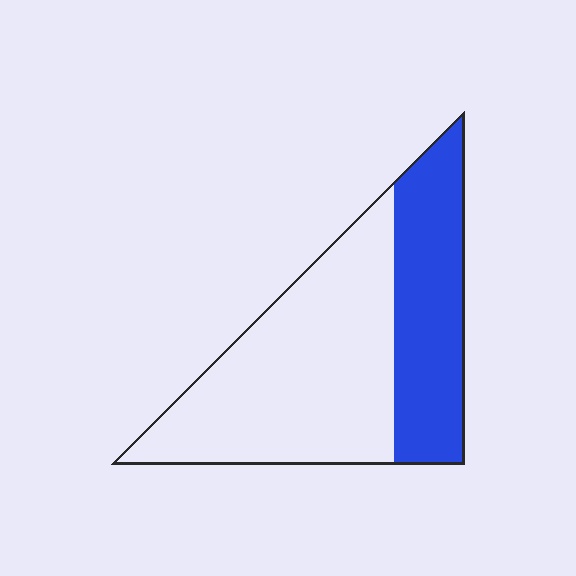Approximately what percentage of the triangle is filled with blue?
Approximately 35%.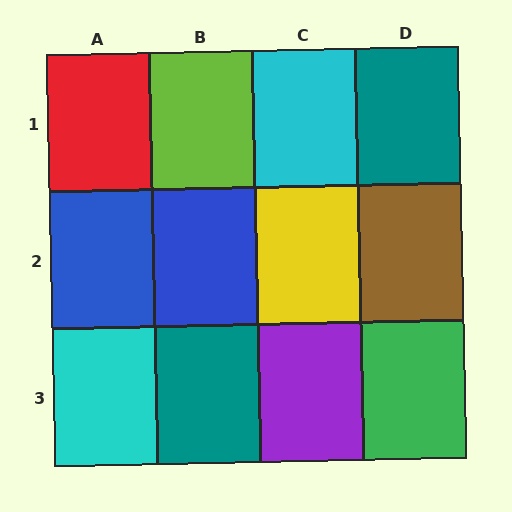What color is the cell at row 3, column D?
Green.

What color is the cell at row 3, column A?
Cyan.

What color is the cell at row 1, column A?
Red.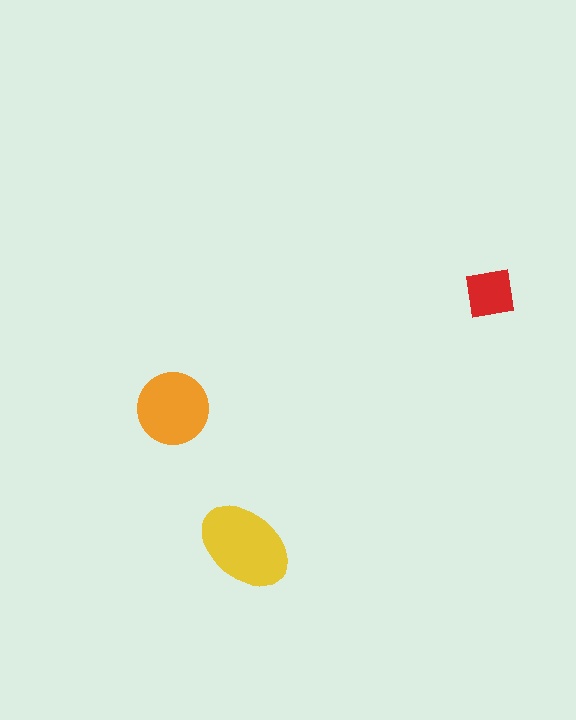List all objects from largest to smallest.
The yellow ellipse, the orange circle, the red square.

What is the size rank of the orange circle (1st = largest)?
2nd.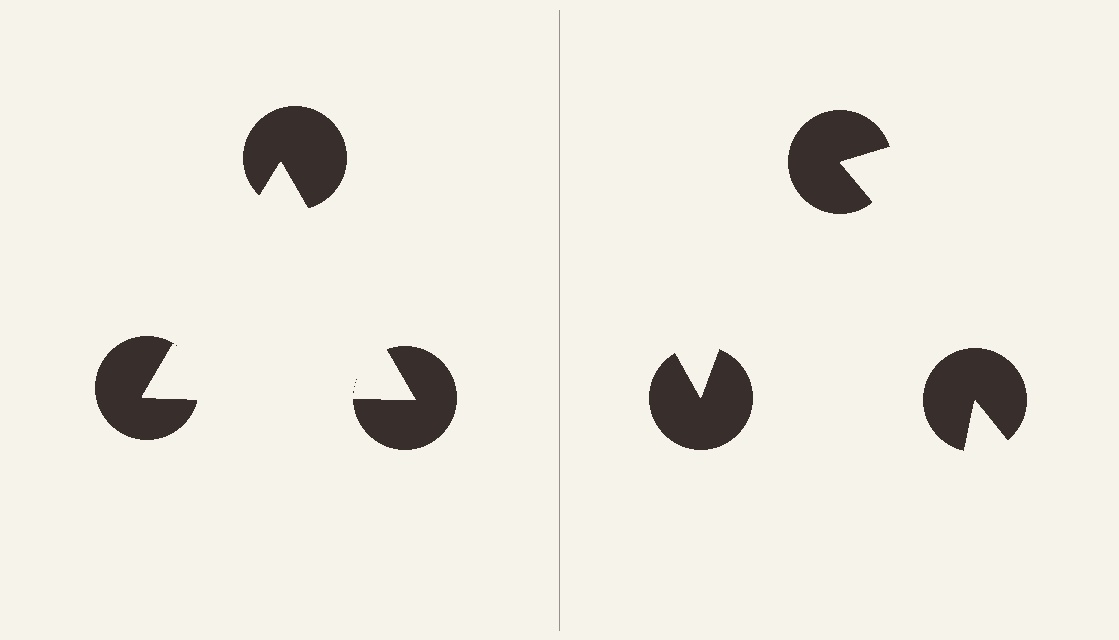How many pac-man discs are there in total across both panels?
6 — 3 on each side.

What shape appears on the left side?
An illusory triangle.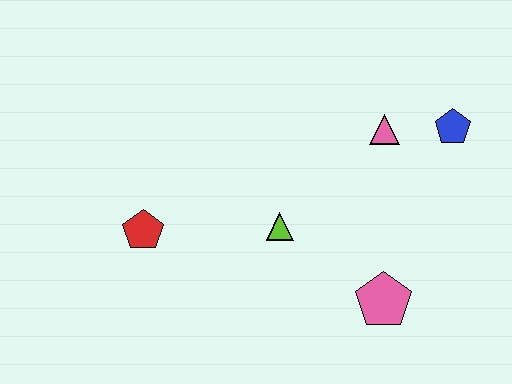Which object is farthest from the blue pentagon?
The red pentagon is farthest from the blue pentagon.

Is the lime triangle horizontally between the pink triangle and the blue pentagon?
No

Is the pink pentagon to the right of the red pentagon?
Yes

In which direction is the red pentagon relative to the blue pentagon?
The red pentagon is to the left of the blue pentagon.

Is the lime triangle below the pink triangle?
Yes